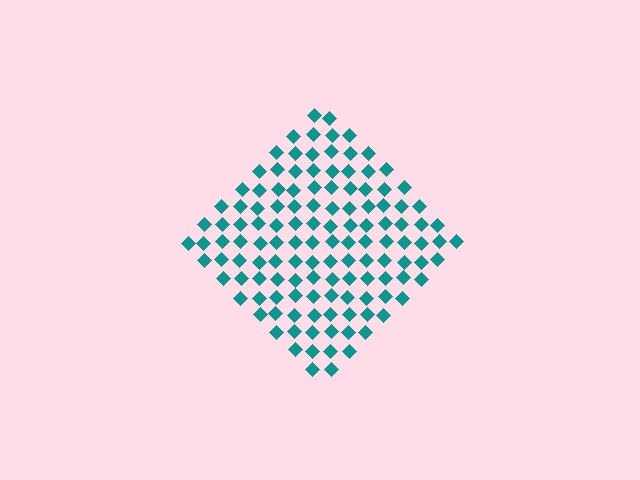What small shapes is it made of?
It is made of small diamonds.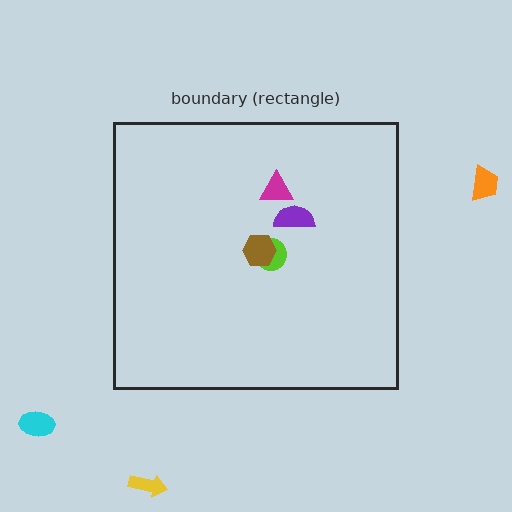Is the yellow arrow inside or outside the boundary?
Outside.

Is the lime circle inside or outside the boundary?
Inside.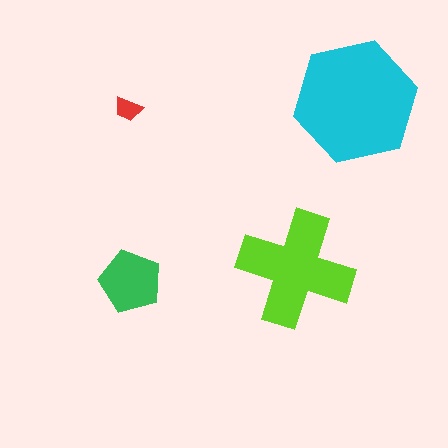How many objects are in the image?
There are 4 objects in the image.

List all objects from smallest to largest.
The red trapezoid, the green pentagon, the lime cross, the cyan hexagon.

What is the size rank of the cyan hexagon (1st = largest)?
1st.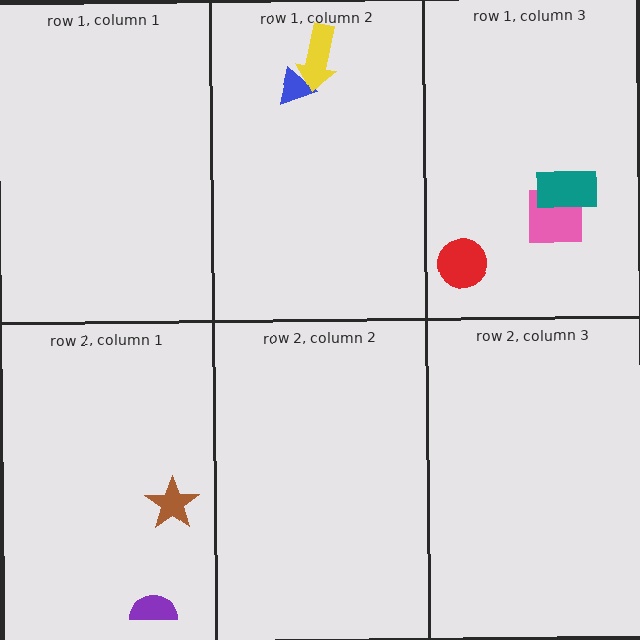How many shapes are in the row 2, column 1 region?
2.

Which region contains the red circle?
The row 1, column 3 region.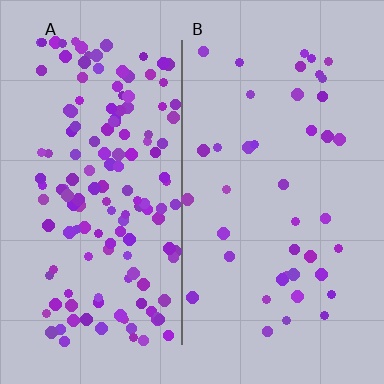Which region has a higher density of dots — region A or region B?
A (the left).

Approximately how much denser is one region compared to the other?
Approximately 3.7× — region A over region B.